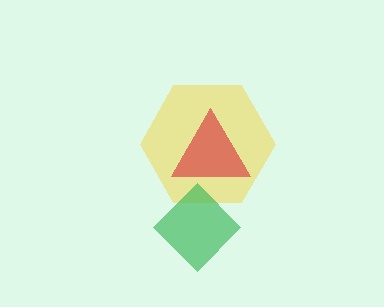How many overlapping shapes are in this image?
There are 3 overlapping shapes in the image.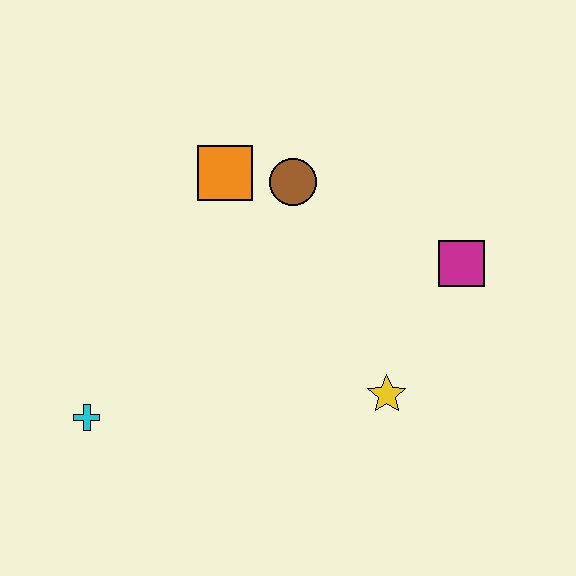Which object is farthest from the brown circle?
The cyan cross is farthest from the brown circle.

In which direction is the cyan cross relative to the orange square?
The cyan cross is below the orange square.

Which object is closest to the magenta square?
The yellow star is closest to the magenta square.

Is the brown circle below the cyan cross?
No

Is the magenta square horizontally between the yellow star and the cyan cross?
No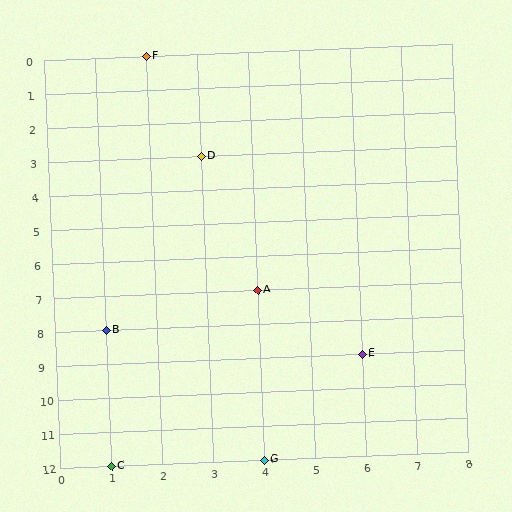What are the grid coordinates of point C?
Point C is at grid coordinates (1, 12).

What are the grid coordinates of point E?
Point E is at grid coordinates (6, 9).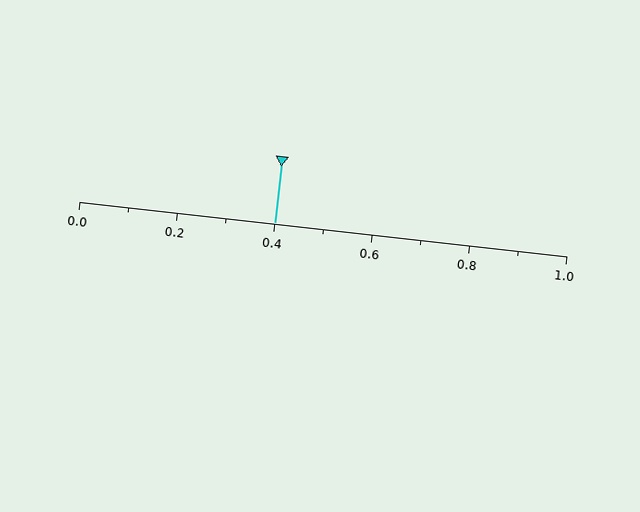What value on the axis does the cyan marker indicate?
The marker indicates approximately 0.4.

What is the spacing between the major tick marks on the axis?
The major ticks are spaced 0.2 apart.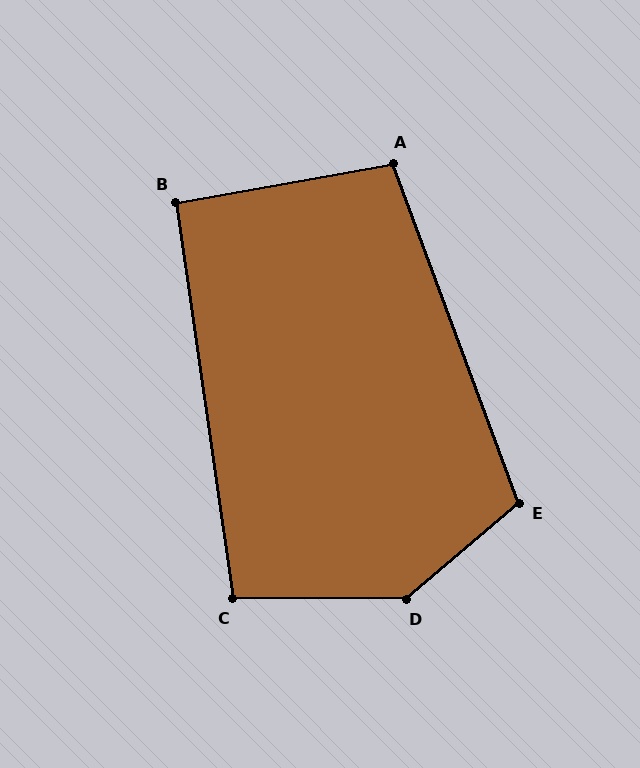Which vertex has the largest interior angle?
D, at approximately 139 degrees.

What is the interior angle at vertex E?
Approximately 110 degrees (obtuse).